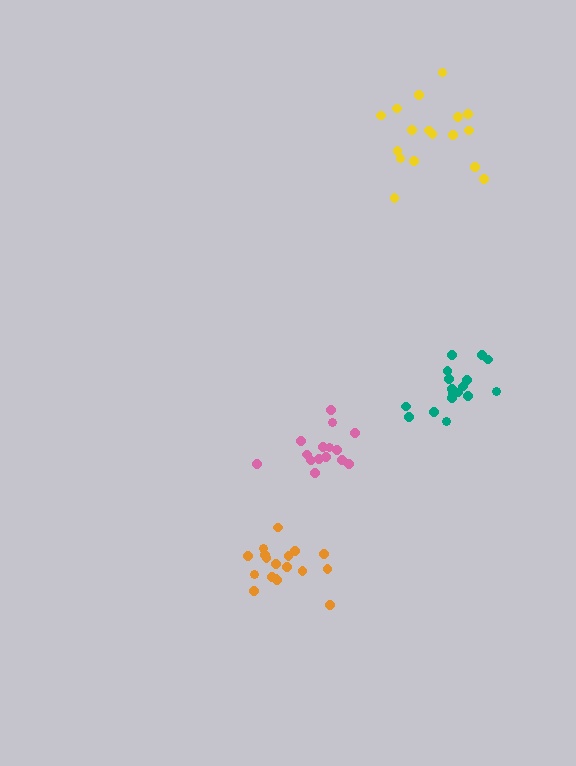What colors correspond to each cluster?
The clusters are colored: teal, yellow, pink, orange.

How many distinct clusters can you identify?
There are 4 distinct clusters.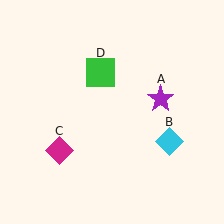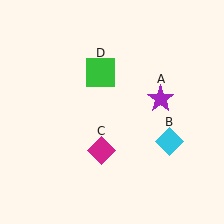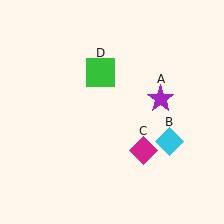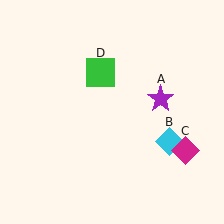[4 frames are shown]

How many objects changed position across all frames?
1 object changed position: magenta diamond (object C).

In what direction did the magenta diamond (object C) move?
The magenta diamond (object C) moved right.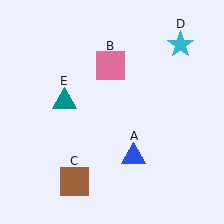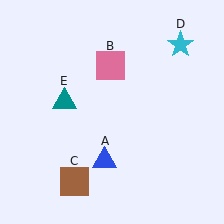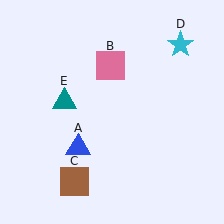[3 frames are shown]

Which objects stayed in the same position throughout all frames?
Pink square (object B) and brown square (object C) and cyan star (object D) and teal triangle (object E) remained stationary.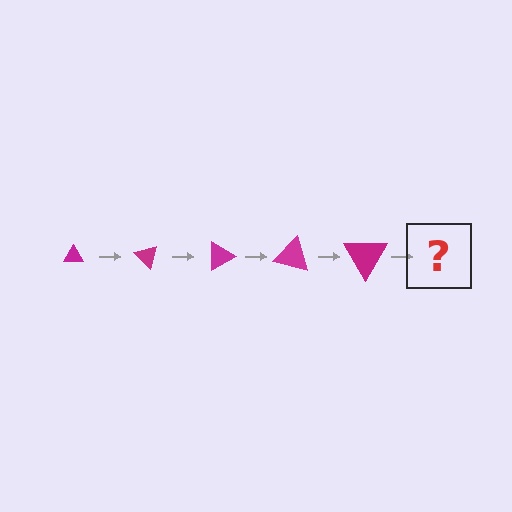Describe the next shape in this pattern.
It should be a triangle, larger than the previous one and rotated 225 degrees from the start.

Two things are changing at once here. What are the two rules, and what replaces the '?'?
The two rules are that the triangle grows larger each step and it rotates 45 degrees each step. The '?' should be a triangle, larger than the previous one and rotated 225 degrees from the start.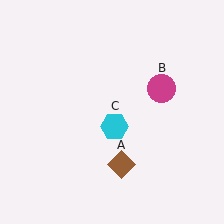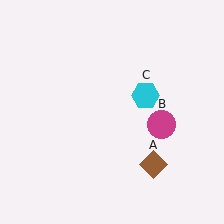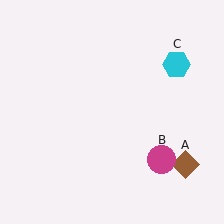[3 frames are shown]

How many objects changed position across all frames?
3 objects changed position: brown diamond (object A), magenta circle (object B), cyan hexagon (object C).